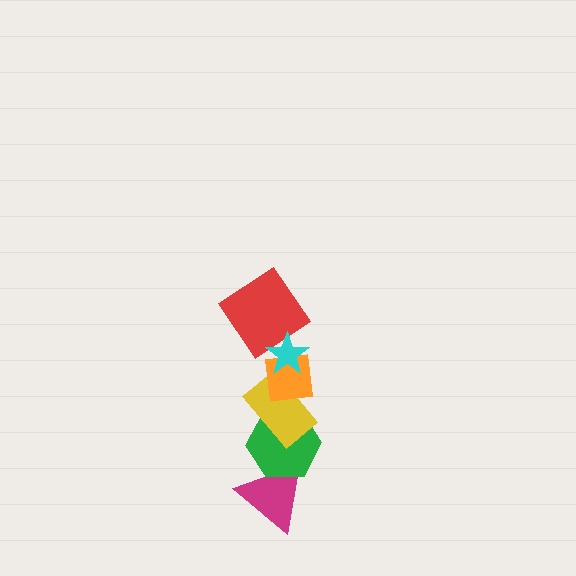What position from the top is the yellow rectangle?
The yellow rectangle is 4th from the top.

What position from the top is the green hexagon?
The green hexagon is 5th from the top.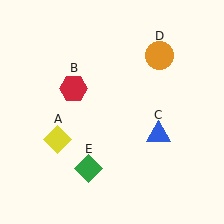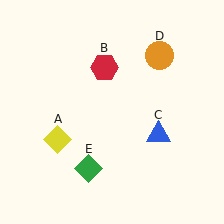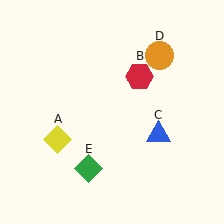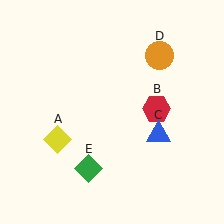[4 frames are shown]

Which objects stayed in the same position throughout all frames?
Yellow diamond (object A) and blue triangle (object C) and orange circle (object D) and green diamond (object E) remained stationary.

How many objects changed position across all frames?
1 object changed position: red hexagon (object B).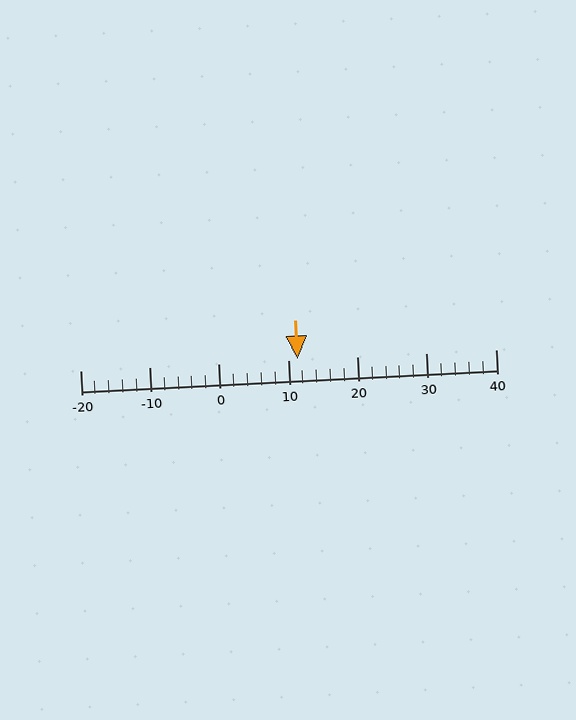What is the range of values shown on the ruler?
The ruler shows values from -20 to 40.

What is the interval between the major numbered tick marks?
The major tick marks are spaced 10 units apart.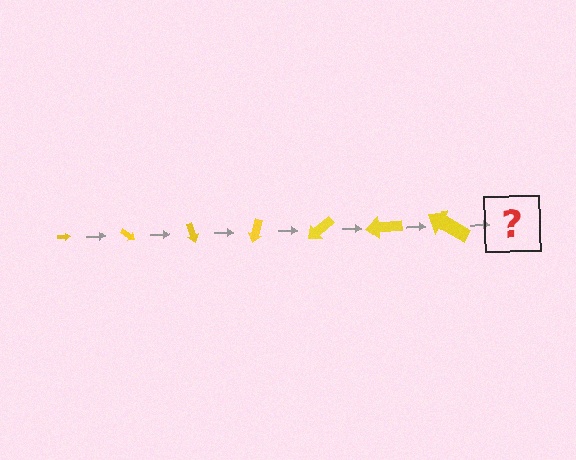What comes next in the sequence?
The next element should be an arrow, larger than the previous one and rotated 245 degrees from the start.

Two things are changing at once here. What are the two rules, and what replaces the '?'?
The two rules are that the arrow grows larger each step and it rotates 35 degrees each step. The '?' should be an arrow, larger than the previous one and rotated 245 degrees from the start.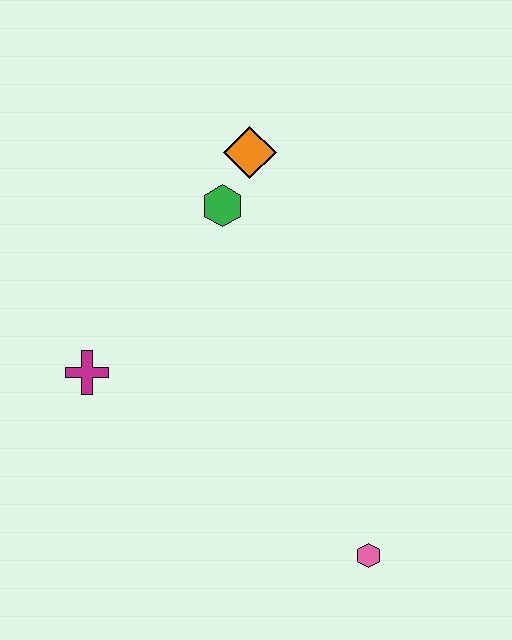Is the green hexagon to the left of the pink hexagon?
Yes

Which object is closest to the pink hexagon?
The magenta cross is closest to the pink hexagon.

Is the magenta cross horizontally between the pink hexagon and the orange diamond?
No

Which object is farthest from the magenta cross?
The pink hexagon is farthest from the magenta cross.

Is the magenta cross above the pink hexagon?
Yes